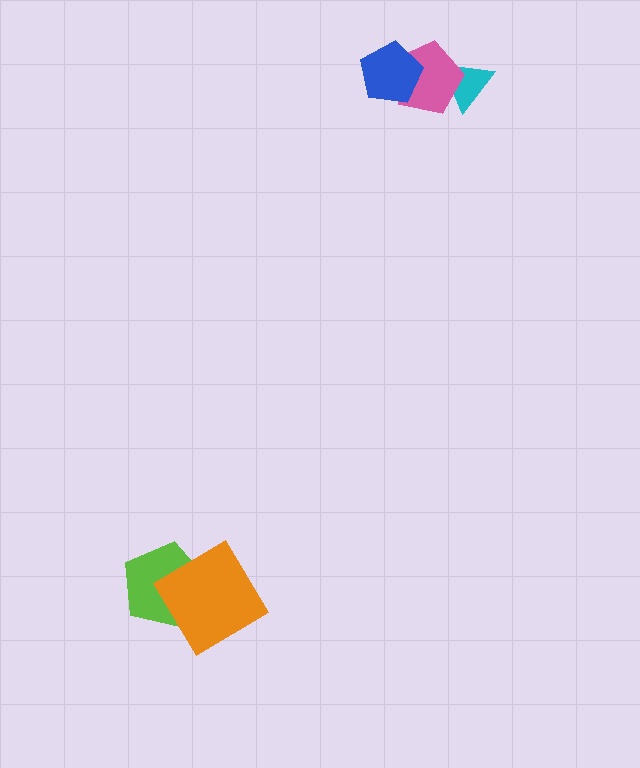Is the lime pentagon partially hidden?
Yes, it is partially covered by another shape.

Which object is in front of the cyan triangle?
The pink pentagon is in front of the cyan triangle.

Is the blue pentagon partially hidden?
No, no other shape covers it.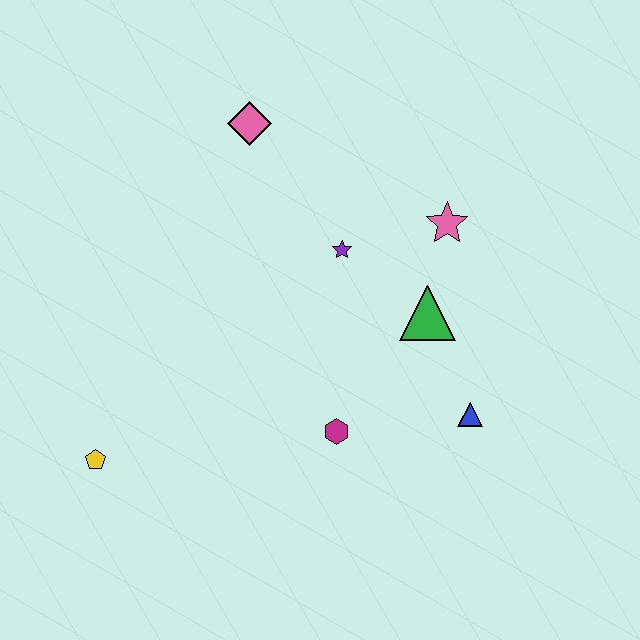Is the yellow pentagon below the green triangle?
Yes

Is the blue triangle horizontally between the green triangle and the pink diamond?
No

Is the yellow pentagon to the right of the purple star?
No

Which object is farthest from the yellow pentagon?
The pink star is farthest from the yellow pentagon.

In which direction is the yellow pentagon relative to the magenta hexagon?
The yellow pentagon is to the left of the magenta hexagon.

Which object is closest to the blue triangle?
The green triangle is closest to the blue triangle.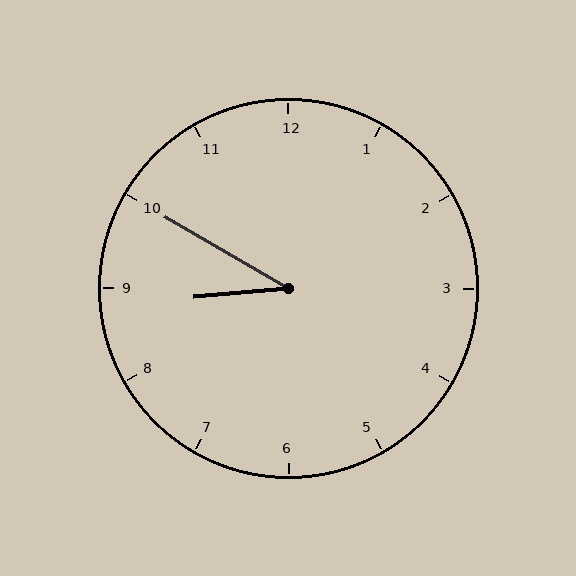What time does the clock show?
8:50.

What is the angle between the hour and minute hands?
Approximately 35 degrees.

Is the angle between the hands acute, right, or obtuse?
It is acute.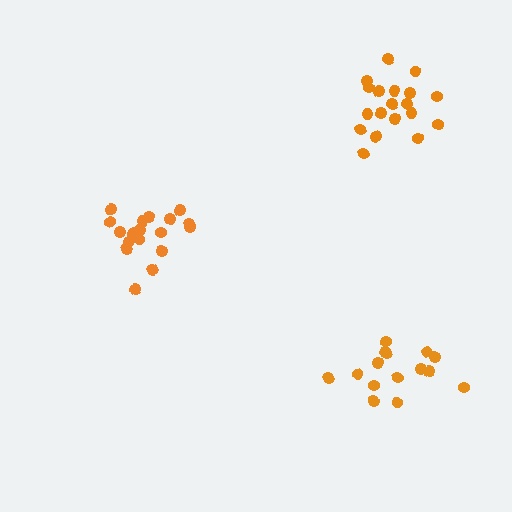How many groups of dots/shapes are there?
There are 3 groups.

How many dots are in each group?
Group 1: 18 dots, Group 2: 19 dots, Group 3: 15 dots (52 total).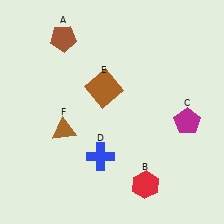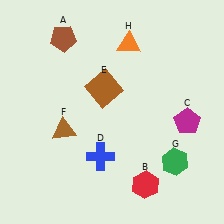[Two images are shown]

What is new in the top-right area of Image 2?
An orange triangle (H) was added in the top-right area of Image 2.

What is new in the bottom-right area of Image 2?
A green hexagon (G) was added in the bottom-right area of Image 2.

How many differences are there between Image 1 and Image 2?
There are 2 differences between the two images.